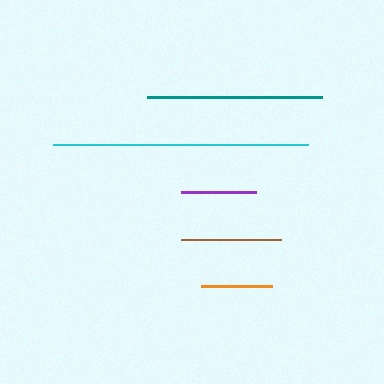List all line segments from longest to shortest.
From longest to shortest: cyan, teal, brown, purple, orange.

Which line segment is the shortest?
The orange line is the shortest at approximately 71 pixels.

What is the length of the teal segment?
The teal segment is approximately 174 pixels long.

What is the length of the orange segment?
The orange segment is approximately 71 pixels long.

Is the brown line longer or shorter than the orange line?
The brown line is longer than the orange line.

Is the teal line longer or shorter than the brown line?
The teal line is longer than the brown line.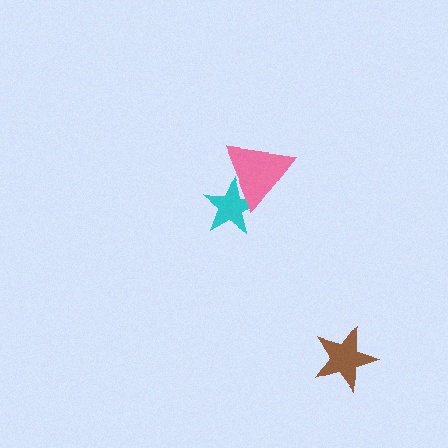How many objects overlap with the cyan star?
1 object overlaps with the cyan star.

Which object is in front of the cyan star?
The pink triangle is in front of the cyan star.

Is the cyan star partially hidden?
Yes, it is partially covered by another shape.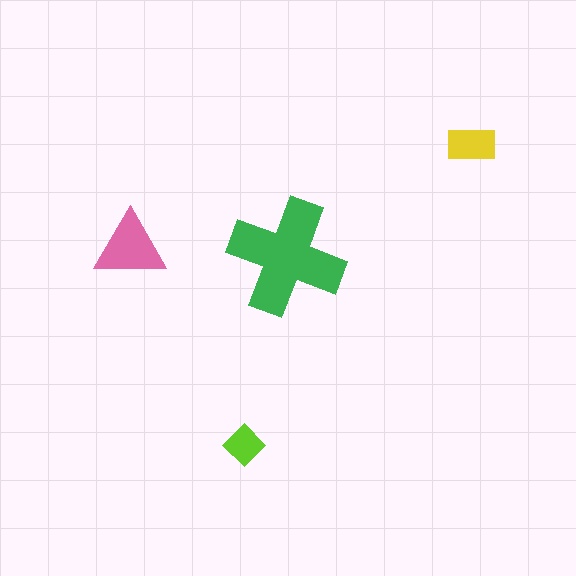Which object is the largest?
The green cross.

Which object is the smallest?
The lime diamond.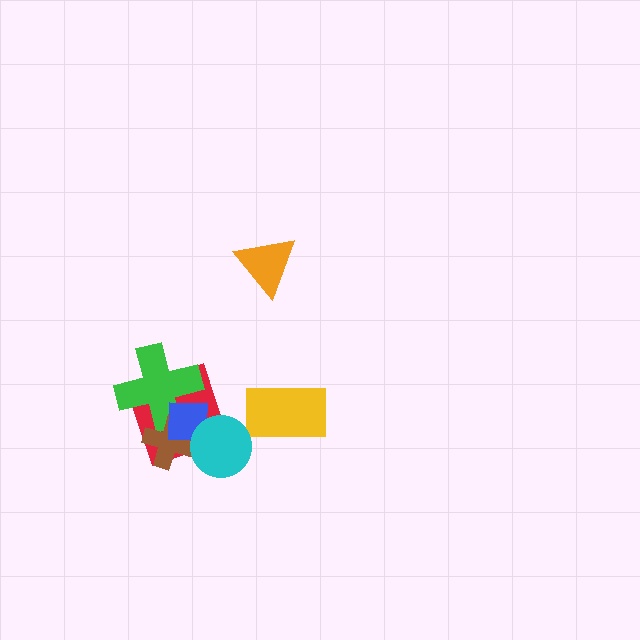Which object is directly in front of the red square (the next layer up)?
The green cross is directly in front of the red square.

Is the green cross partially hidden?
Yes, it is partially covered by another shape.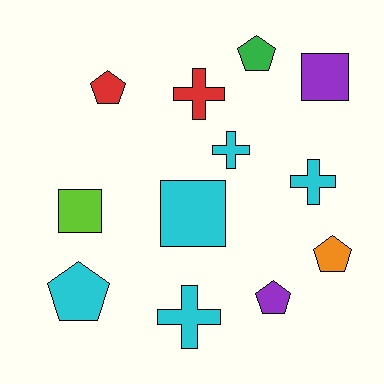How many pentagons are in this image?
There are 5 pentagons.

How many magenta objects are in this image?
There are no magenta objects.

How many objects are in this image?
There are 12 objects.